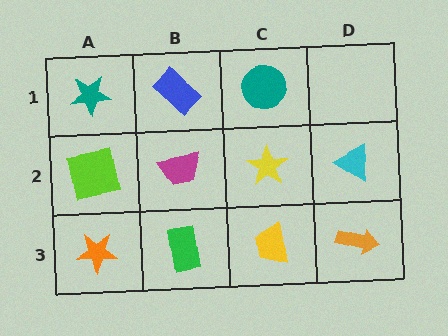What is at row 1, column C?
A teal circle.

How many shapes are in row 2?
4 shapes.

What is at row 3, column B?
A green rectangle.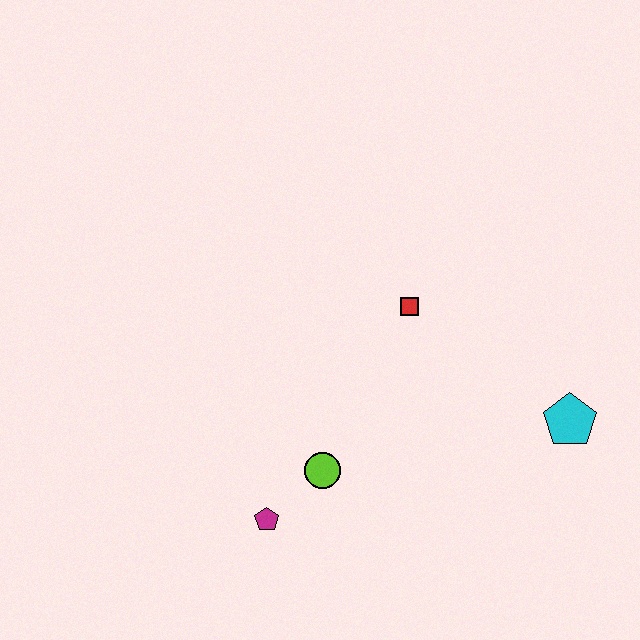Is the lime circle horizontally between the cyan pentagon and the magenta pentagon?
Yes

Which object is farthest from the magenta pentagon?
The cyan pentagon is farthest from the magenta pentagon.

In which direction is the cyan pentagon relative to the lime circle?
The cyan pentagon is to the right of the lime circle.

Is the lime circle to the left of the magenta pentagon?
No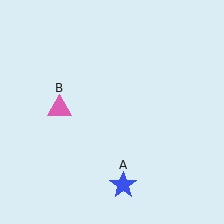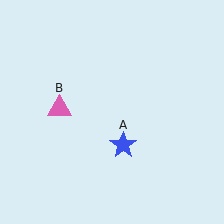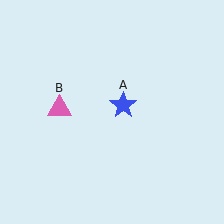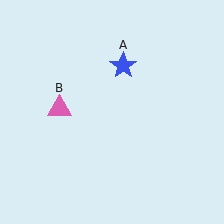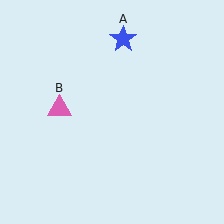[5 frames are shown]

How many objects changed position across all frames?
1 object changed position: blue star (object A).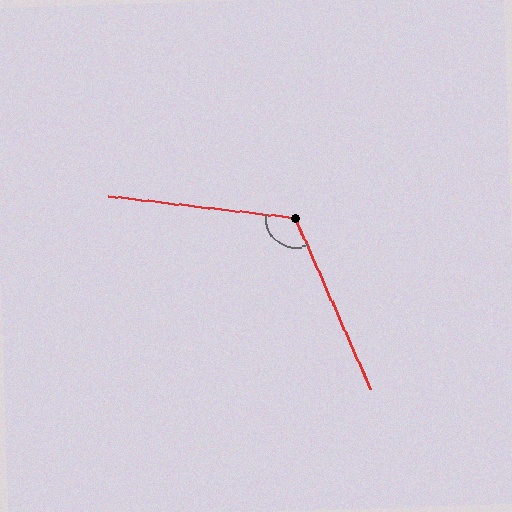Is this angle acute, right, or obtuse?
It is obtuse.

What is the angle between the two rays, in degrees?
Approximately 120 degrees.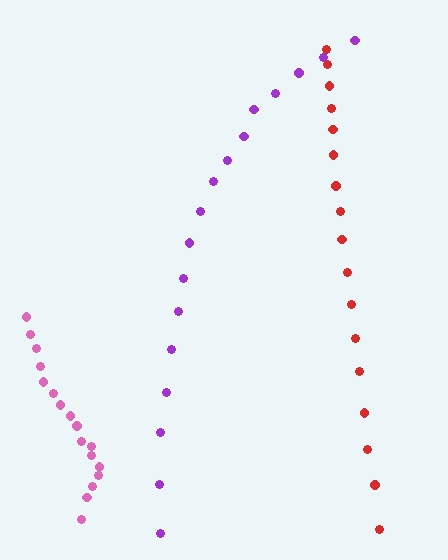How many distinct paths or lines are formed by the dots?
There are 3 distinct paths.